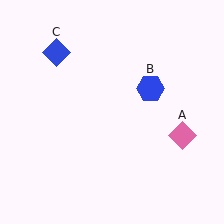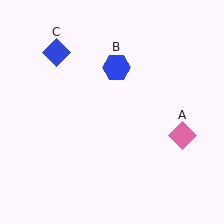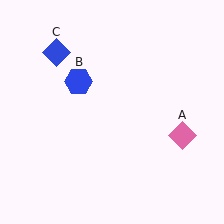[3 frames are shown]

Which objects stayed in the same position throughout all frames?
Pink diamond (object A) and blue diamond (object C) remained stationary.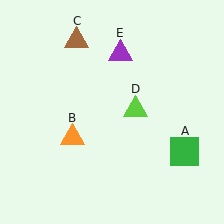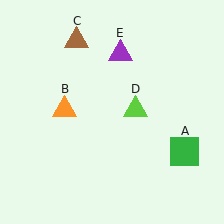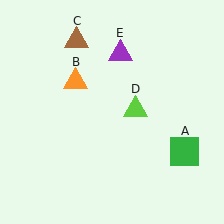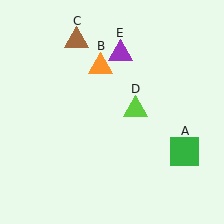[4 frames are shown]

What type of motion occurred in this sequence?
The orange triangle (object B) rotated clockwise around the center of the scene.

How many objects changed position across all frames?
1 object changed position: orange triangle (object B).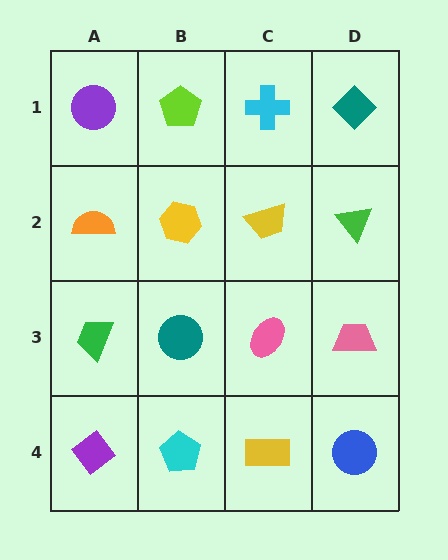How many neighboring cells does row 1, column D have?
2.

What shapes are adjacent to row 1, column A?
An orange semicircle (row 2, column A), a lime pentagon (row 1, column B).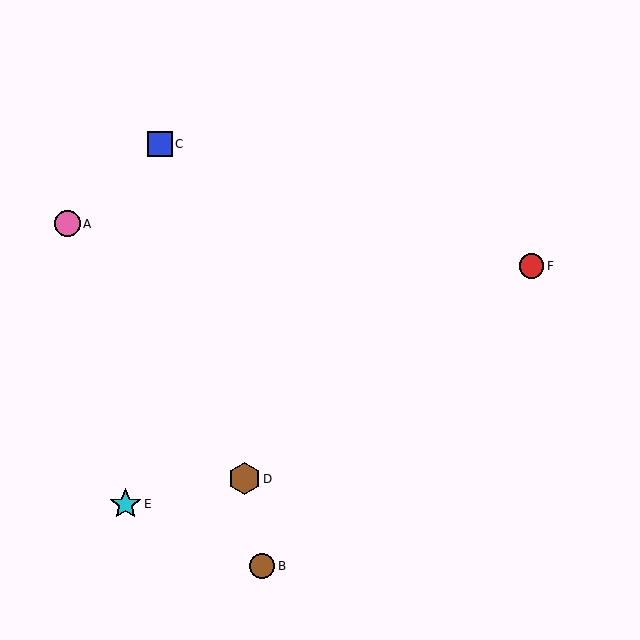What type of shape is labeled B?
Shape B is a brown circle.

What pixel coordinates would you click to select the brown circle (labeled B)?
Click at (262, 566) to select the brown circle B.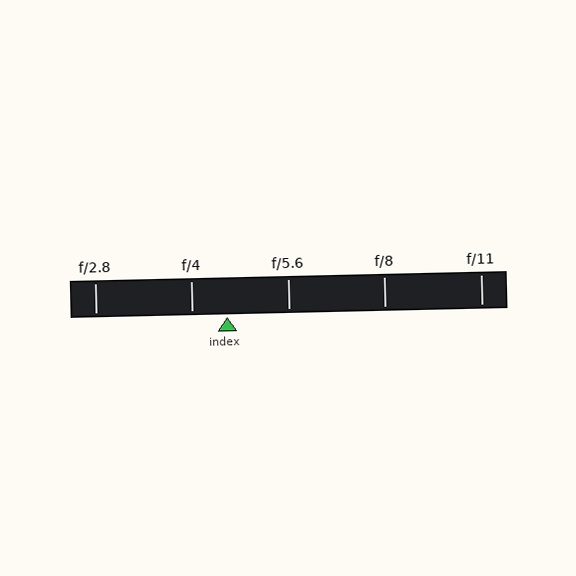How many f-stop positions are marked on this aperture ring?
There are 5 f-stop positions marked.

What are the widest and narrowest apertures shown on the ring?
The widest aperture shown is f/2.8 and the narrowest is f/11.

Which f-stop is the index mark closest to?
The index mark is closest to f/4.